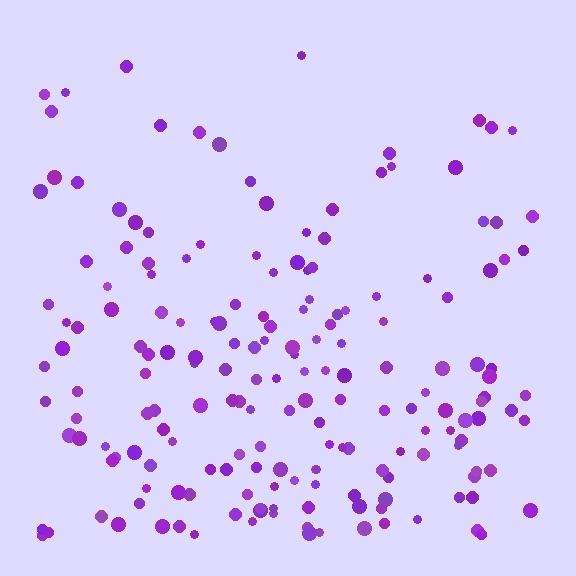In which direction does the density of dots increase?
From top to bottom, with the bottom side densest.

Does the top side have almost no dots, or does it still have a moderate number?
Still a moderate number, just noticeably fewer than the bottom.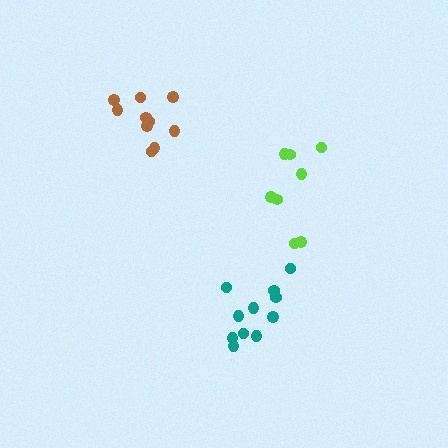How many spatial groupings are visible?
There are 3 spatial groupings.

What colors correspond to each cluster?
The clusters are colored: brown, lime, teal.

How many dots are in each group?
Group 1: 10 dots, Group 2: 8 dots, Group 3: 11 dots (29 total).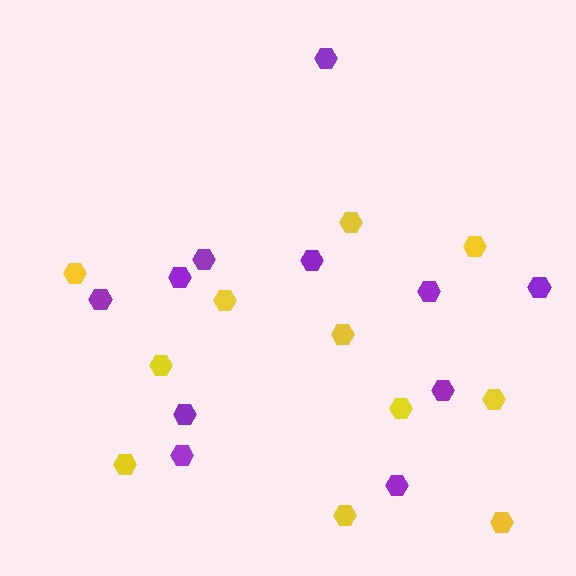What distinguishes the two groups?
There are 2 groups: one group of purple hexagons (11) and one group of yellow hexagons (11).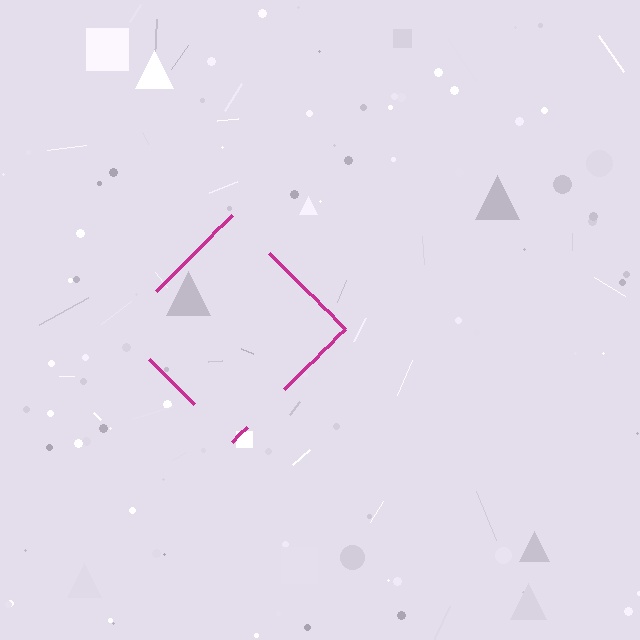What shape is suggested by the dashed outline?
The dashed outline suggests a diamond.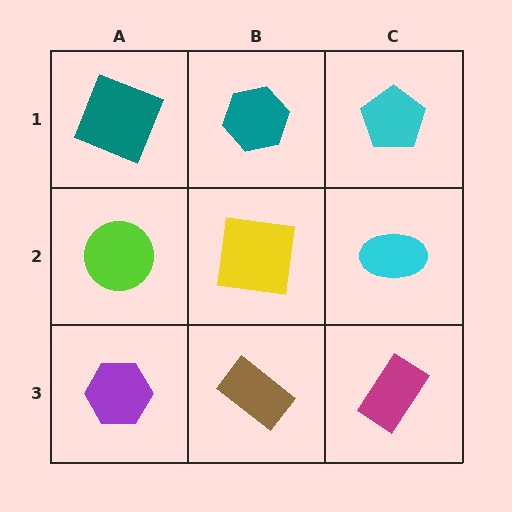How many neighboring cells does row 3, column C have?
2.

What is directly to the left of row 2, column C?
A yellow square.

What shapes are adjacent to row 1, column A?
A lime circle (row 2, column A), a teal hexagon (row 1, column B).